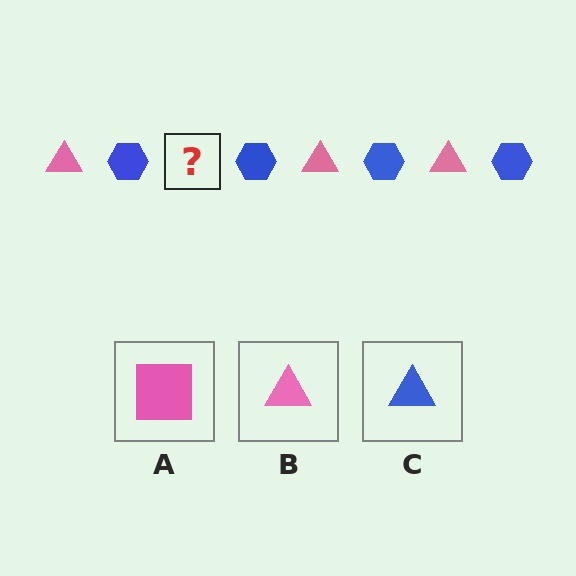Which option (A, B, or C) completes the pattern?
B.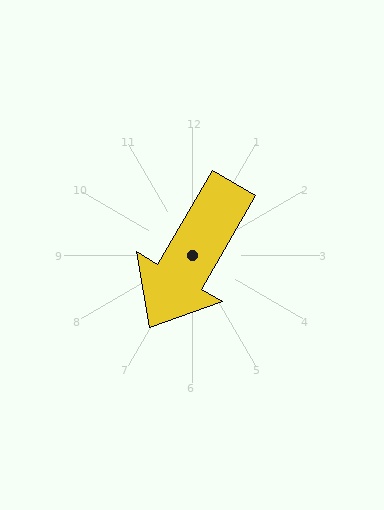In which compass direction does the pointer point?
Southwest.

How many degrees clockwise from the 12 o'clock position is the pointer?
Approximately 210 degrees.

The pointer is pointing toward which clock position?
Roughly 7 o'clock.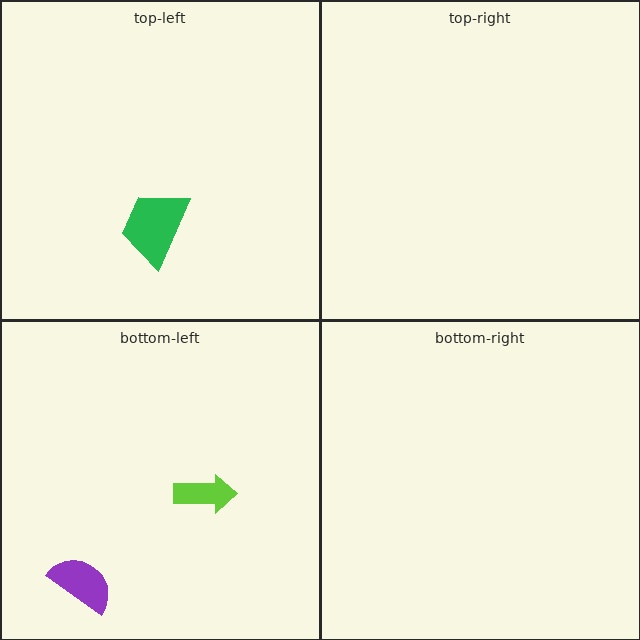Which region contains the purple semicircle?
The bottom-left region.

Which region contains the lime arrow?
The bottom-left region.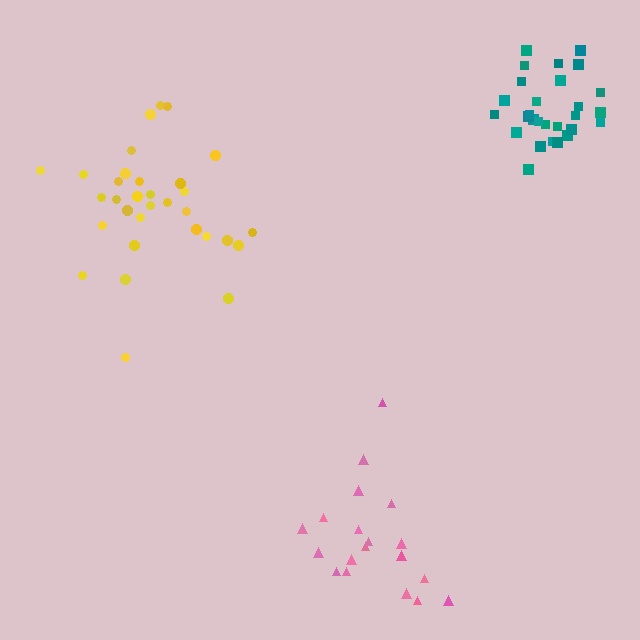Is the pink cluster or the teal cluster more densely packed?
Teal.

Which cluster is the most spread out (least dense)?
Pink.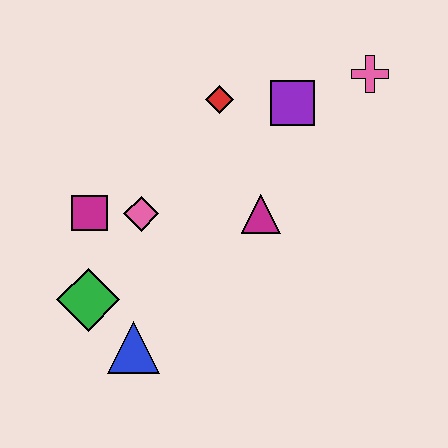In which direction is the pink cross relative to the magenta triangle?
The pink cross is above the magenta triangle.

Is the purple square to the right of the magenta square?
Yes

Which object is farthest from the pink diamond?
The pink cross is farthest from the pink diamond.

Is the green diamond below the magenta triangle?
Yes